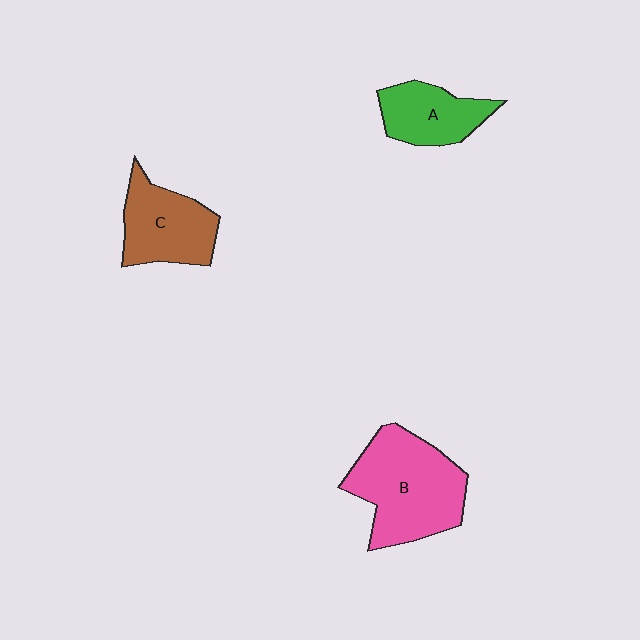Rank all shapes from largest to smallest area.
From largest to smallest: B (pink), C (brown), A (green).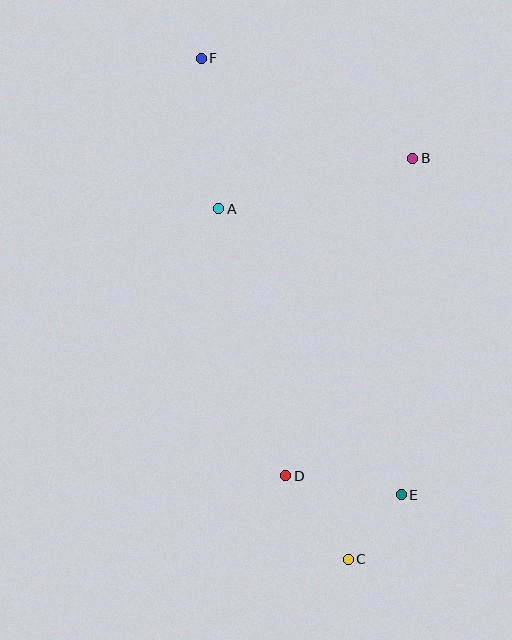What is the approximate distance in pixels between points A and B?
The distance between A and B is approximately 200 pixels.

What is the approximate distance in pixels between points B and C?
The distance between B and C is approximately 406 pixels.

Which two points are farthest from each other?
Points C and F are farthest from each other.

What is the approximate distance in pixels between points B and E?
The distance between B and E is approximately 337 pixels.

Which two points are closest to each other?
Points C and E are closest to each other.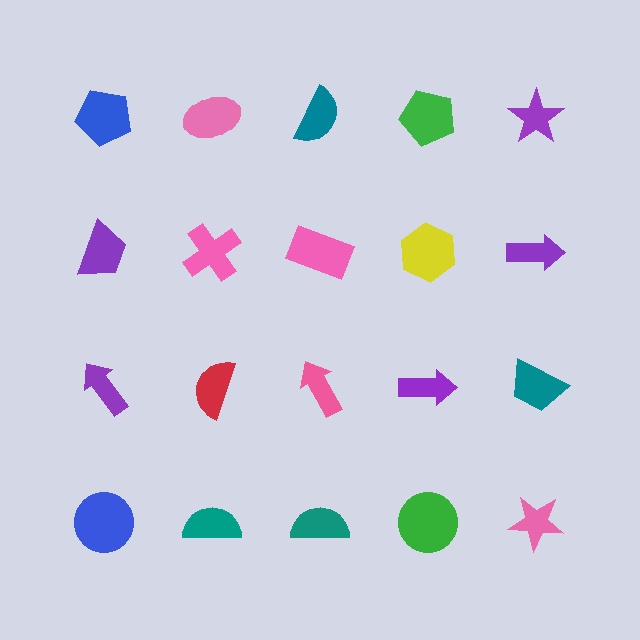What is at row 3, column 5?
A teal trapezoid.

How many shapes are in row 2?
5 shapes.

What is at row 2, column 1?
A purple trapezoid.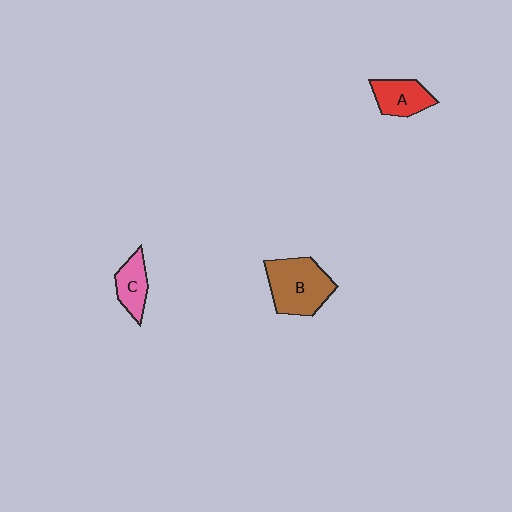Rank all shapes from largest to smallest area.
From largest to smallest: B (brown), A (red), C (pink).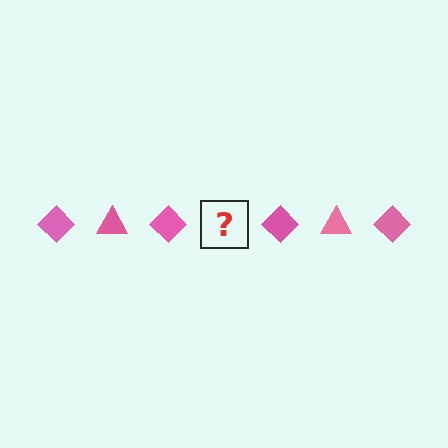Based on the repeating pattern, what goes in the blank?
The blank should be a pink triangle.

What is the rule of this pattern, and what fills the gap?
The rule is that the pattern cycles through diamond, triangle shapes in pink. The gap should be filled with a pink triangle.